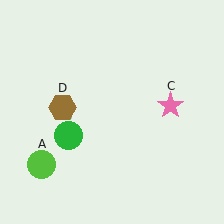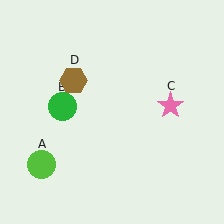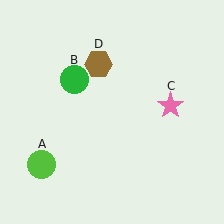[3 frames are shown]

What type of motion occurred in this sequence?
The green circle (object B), brown hexagon (object D) rotated clockwise around the center of the scene.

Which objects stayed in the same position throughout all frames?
Lime circle (object A) and pink star (object C) remained stationary.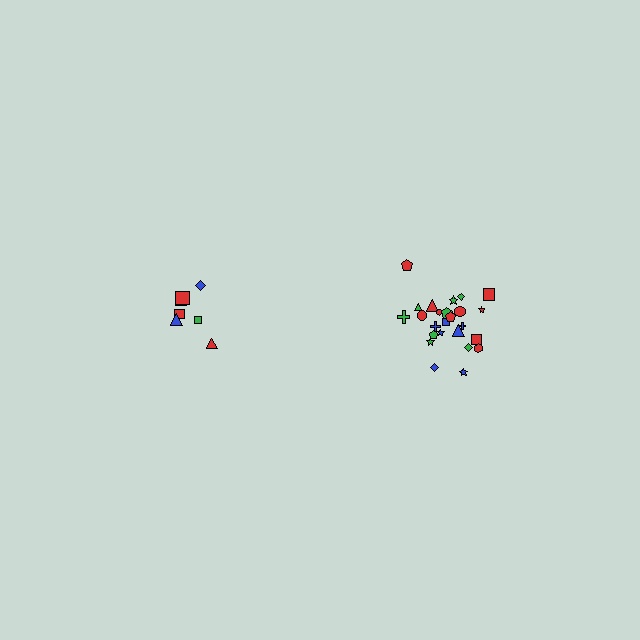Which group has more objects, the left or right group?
The right group.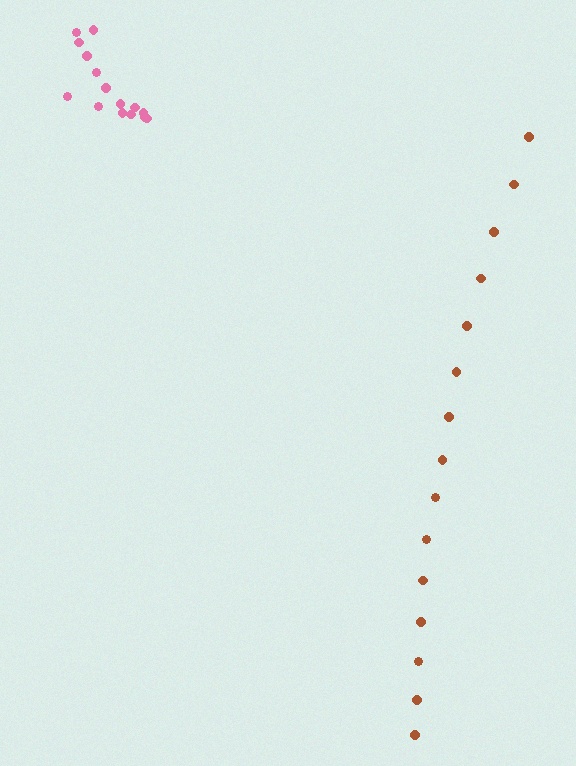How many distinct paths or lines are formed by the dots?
There are 2 distinct paths.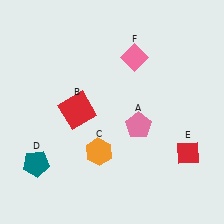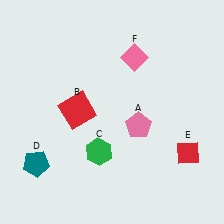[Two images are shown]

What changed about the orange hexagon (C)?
In Image 1, C is orange. In Image 2, it changed to green.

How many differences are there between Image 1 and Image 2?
There is 1 difference between the two images.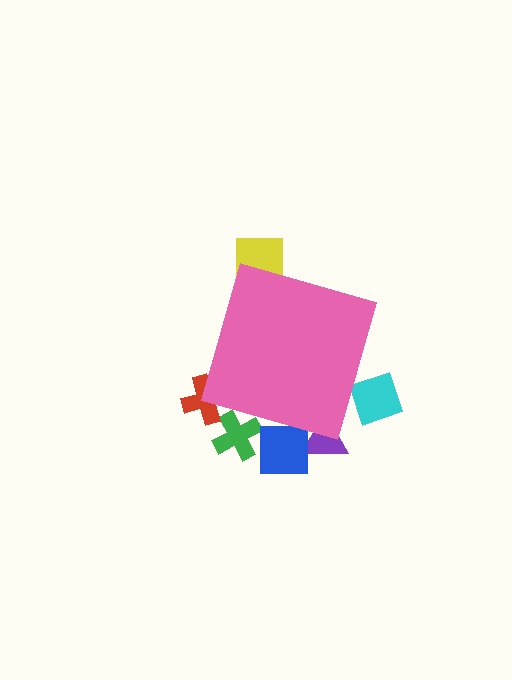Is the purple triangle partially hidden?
Yes, the purple triangle is partially hidden behind the pink diamond.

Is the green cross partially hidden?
Yes, the green cross is partially hidden behind the pink diamond.